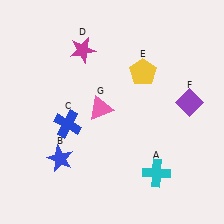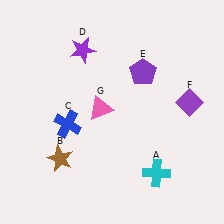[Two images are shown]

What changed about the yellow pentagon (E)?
In Image 1, E is yellow. In Image 2, it changed to purple.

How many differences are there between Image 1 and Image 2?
There are 3 differences between the two images.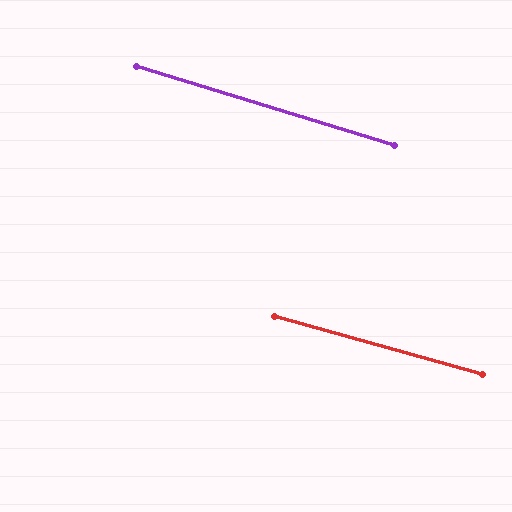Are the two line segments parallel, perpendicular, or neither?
Parallel — their directions differ by only 1.4°.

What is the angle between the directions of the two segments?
Approximately 1 degree.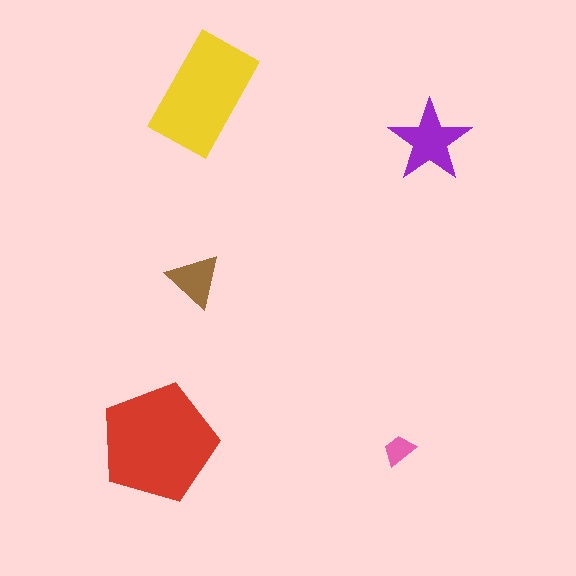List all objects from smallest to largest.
The pink trapezoid, the brown triangle, the purple star, the yellow rectangle, the red pentagon.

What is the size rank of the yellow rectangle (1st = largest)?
2nd.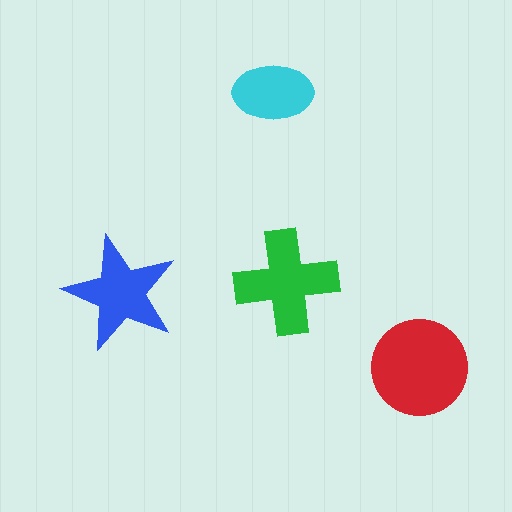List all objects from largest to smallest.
The red circle, the green cross, the blue star, the cyan ellipse.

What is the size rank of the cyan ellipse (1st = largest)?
4th.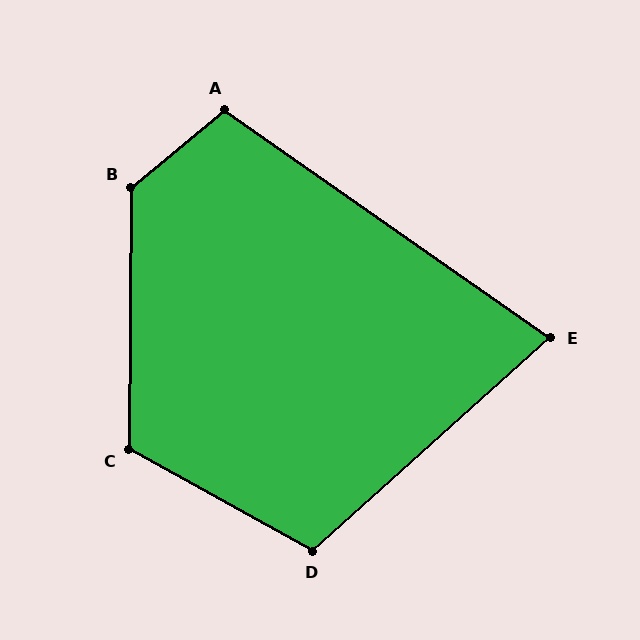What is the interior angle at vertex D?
Approximately 109 degrees (obtuse).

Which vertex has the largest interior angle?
B, at approximately 130 degrees.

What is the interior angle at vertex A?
Approximately 105 degrees (obtuse).